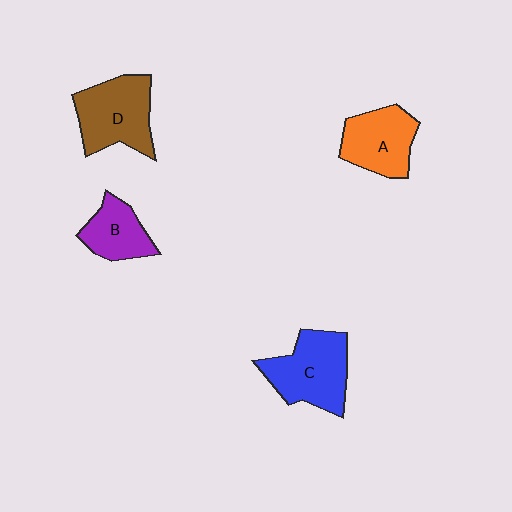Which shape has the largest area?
Shape C (blue).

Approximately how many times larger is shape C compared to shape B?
Approximately 1.6 times.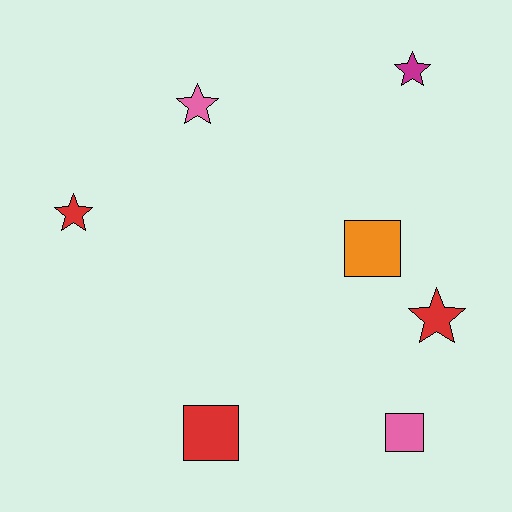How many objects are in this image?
There are 7 objects.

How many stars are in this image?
There are 4 stars.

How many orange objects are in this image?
There is 1 orange object.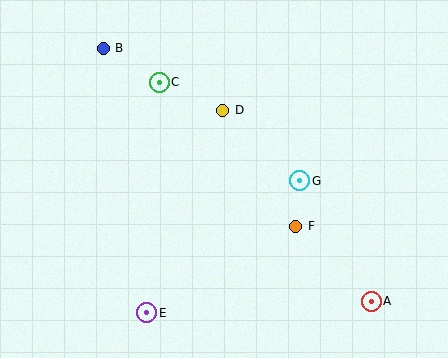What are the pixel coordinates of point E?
Point E is at (147, 313).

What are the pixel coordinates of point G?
Point G is at (300, 181).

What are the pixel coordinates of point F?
Point F is at (296, 226).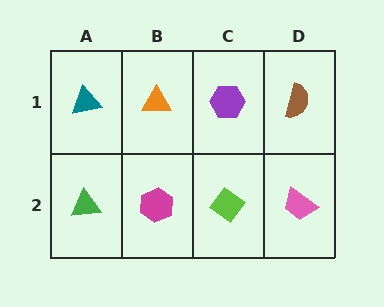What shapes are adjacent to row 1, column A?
A green triangle (row 2, column A), an orange triangle (row 1, column B).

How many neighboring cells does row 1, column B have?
3.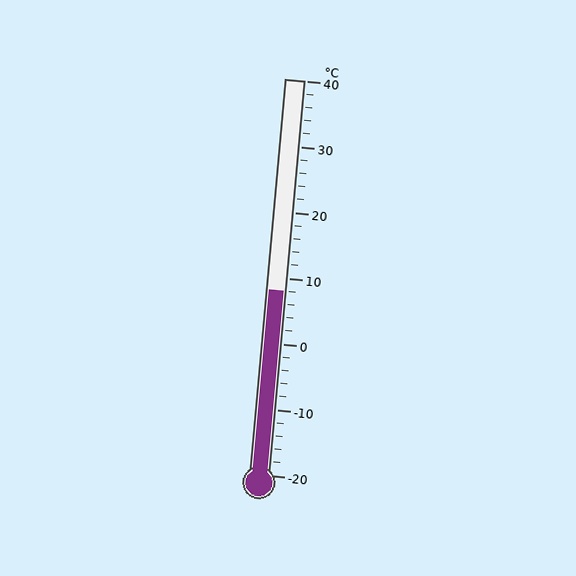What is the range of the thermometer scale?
The thermometer scale ranges from -20°C to 40°C.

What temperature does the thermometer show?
The thermometer shows approximately 8°C.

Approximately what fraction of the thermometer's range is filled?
The thermometer is filled to approximately 45% of its range.